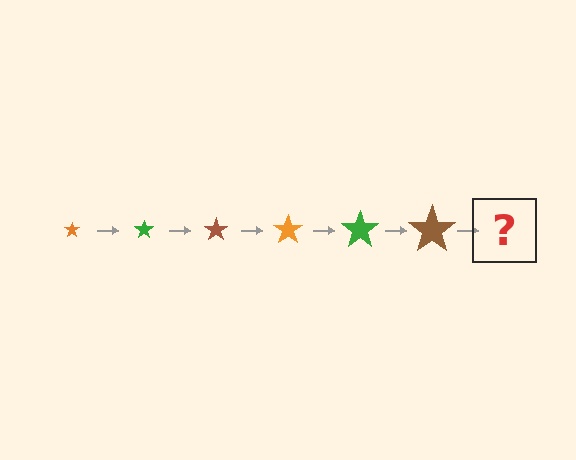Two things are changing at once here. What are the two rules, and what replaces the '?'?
The two rules are that the star grows larger each step and the color cycles through orange, green, and brown. The '?' should be an orange star, larger than the previous one.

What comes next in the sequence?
The next element should be an orange star, larger than the previous one.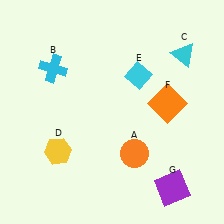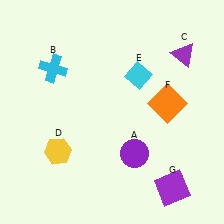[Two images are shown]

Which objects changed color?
A changed from orange to purple. C changed from cyan to purple.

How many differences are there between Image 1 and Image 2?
There are 2 differences between the two images.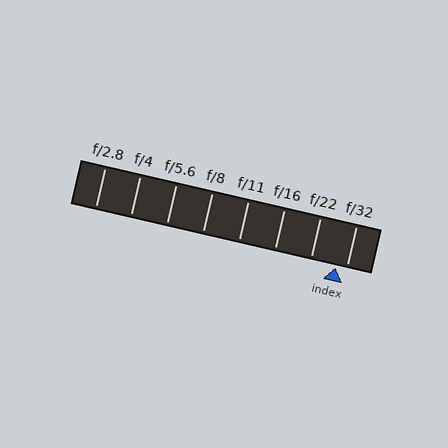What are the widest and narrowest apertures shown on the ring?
The widest aperture shown is f/2.8 and the narrowest is f/32.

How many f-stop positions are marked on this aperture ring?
There are 8 f-stop positions marked.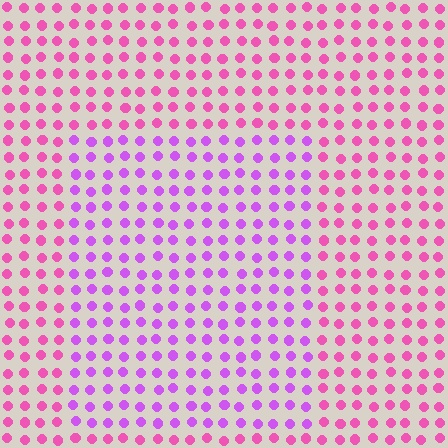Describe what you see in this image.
The image is filled with small pink elements in a uniform arrangement. A rectangle-shaped region is visible where the elements are tinted to a slightly different hue, forming a subtle color boundary.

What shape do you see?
I see a rectangle.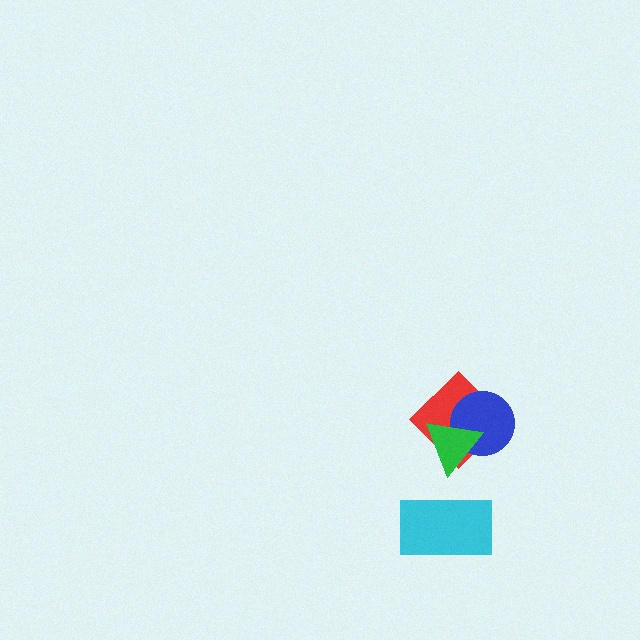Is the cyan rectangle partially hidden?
No, no other shape covers it.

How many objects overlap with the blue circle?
2 objects overlap with the blue circle.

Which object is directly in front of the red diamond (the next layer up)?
The blue circle is directly in front of the red diamond.